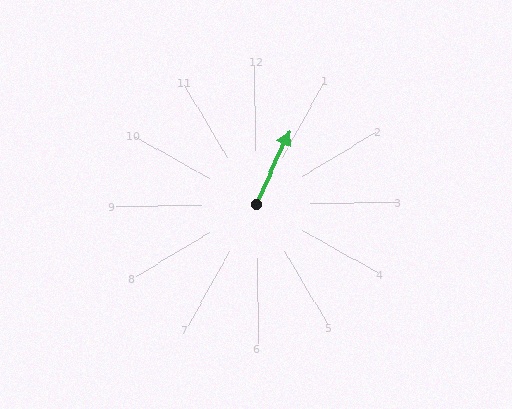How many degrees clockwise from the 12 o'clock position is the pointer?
Approximately 25 degrees.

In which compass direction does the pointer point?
Northeast.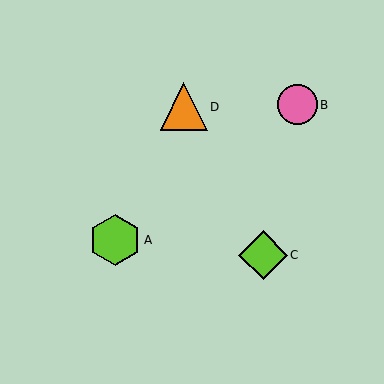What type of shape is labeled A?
Shape A is a lime hexagon.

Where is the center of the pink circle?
The center of the pink circle is at (298, 105).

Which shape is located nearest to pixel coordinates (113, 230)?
The lime hexagon (labeled A) at (115, 240) is nearest to that location.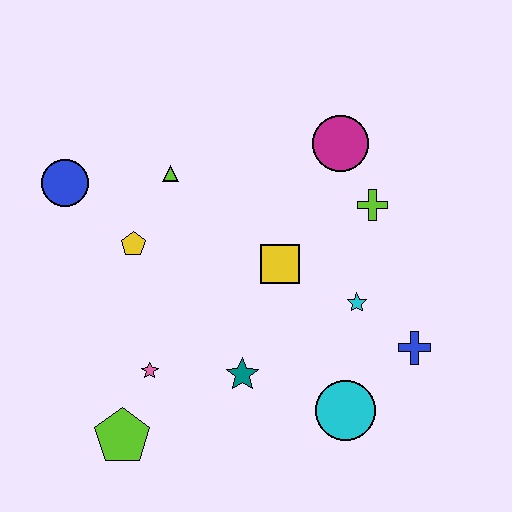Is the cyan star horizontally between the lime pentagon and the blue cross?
Yes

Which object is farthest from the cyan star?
The blue circle is farthest from the cyan star.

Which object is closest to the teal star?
The pink star is closest to the teal star.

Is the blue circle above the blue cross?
Yes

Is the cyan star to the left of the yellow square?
No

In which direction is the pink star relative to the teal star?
The pink star is to the left of the teal star.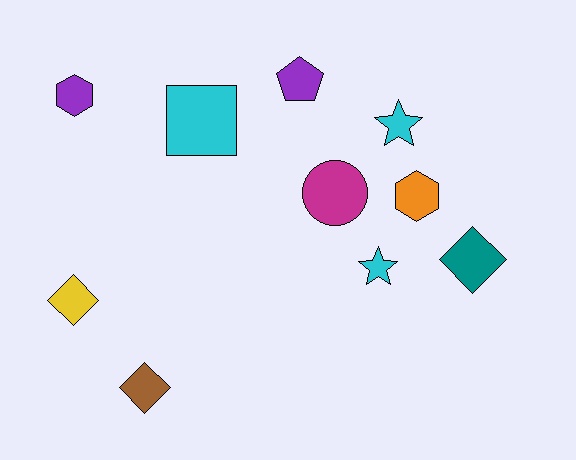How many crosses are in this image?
There are no crosses.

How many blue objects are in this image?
There are no blue objects.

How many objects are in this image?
There are 10 objects.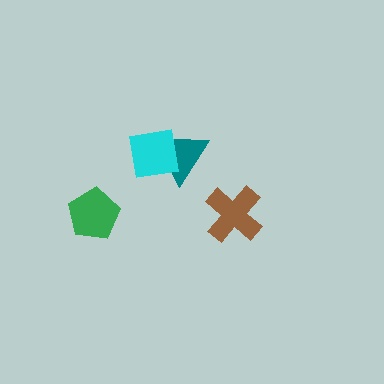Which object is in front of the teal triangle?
The cyan square is in front of the teal triangle.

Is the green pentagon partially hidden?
No, no other shape covers it.